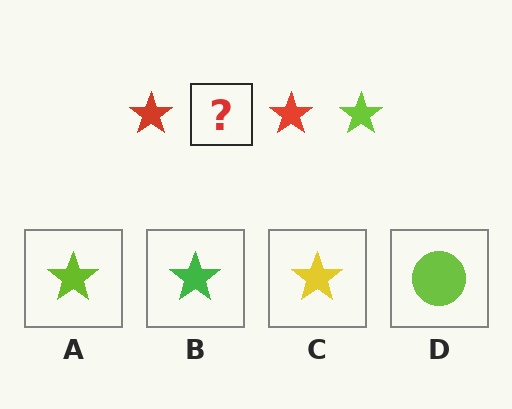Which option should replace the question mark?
Option A.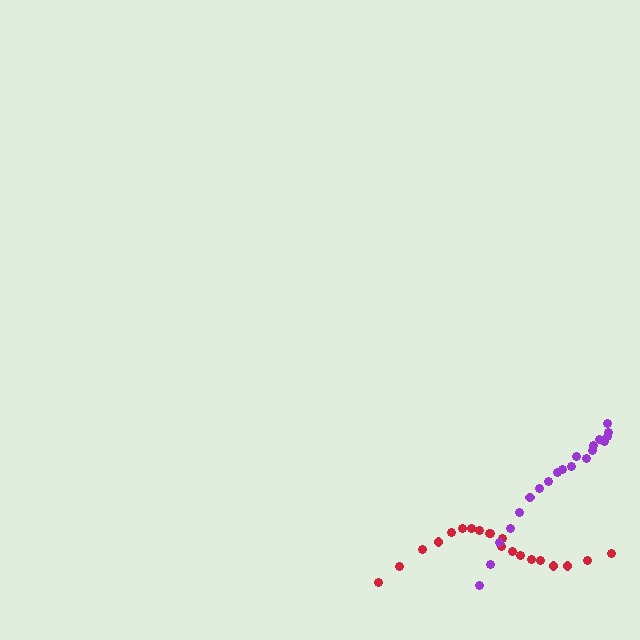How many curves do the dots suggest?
There are 2 distinct paths.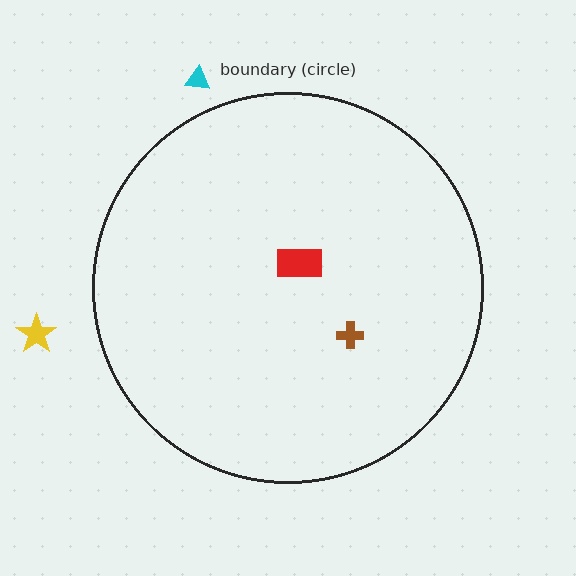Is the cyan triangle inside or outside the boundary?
Outside.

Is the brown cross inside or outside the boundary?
Inside.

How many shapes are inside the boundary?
2 inside, 2 outside.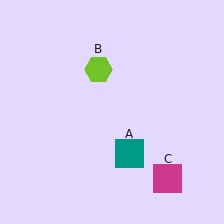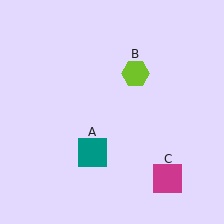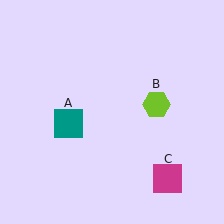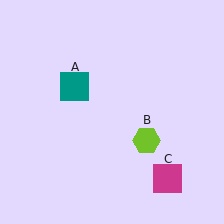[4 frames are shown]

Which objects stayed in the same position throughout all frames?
Magenta square (object C) remained stationary.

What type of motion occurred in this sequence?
The teal square (object A), lime hexagon (object B) rotated clockwise around the center of the scene.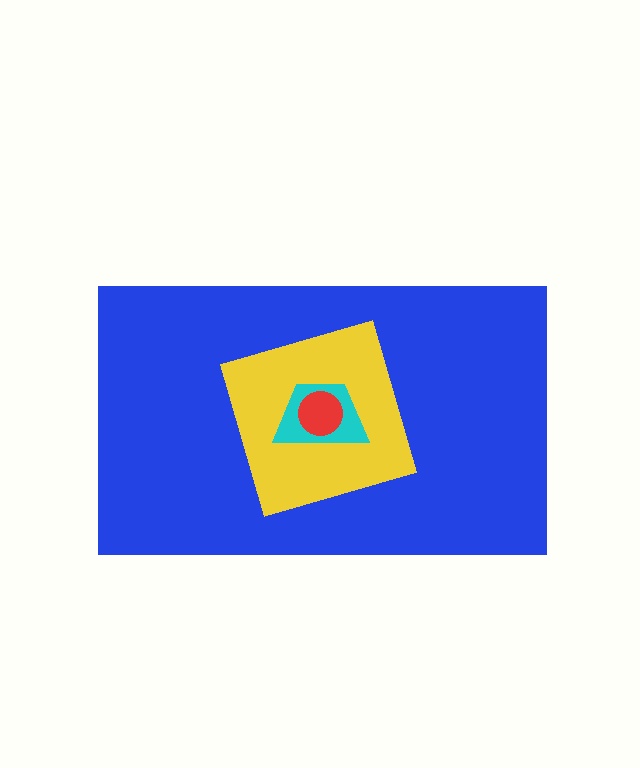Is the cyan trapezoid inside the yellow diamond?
Yes.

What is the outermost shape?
The blue rectangle.